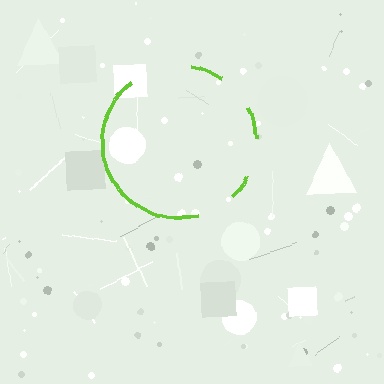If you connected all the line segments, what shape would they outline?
They would outline a circle.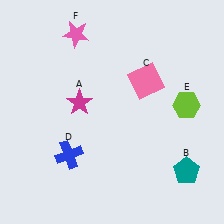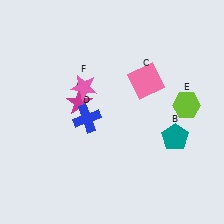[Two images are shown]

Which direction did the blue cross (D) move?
The blue cross (D) moved up.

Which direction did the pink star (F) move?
The pink star (F) moved down.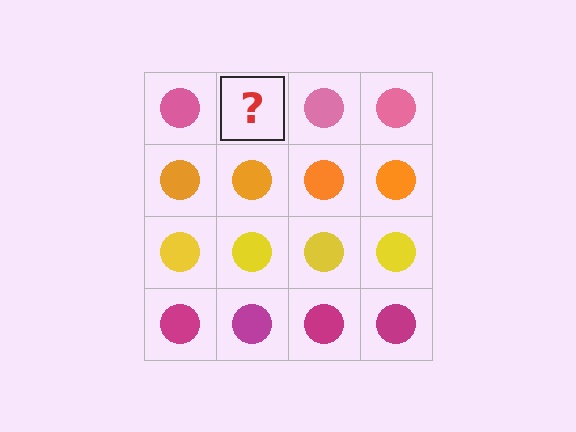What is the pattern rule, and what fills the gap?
The rule is that each row has a consistent color. The gap should be filled with a pink circle.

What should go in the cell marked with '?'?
The missing cell should contain a pink circle.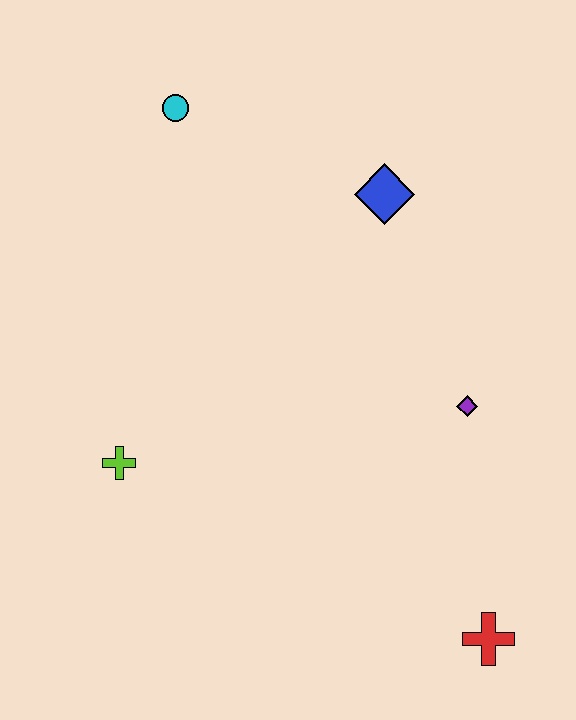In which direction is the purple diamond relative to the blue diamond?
The purple diamond is below the blue diamond.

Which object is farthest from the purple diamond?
The cyan circle is farthest from the purple diamond.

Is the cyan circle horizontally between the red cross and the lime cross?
Yes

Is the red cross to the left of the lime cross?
No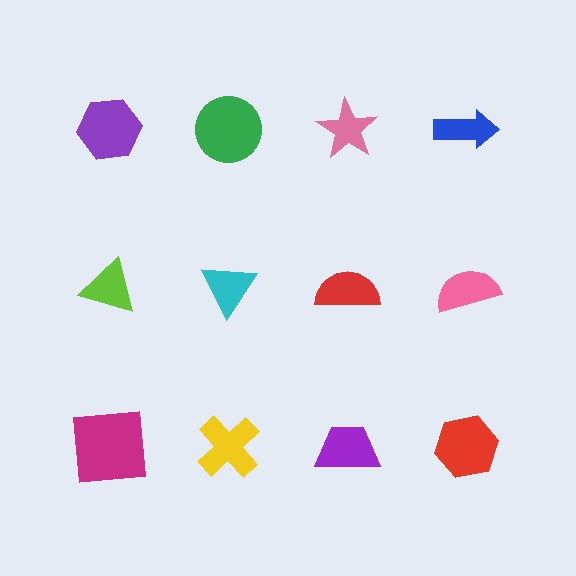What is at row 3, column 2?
A yellow cross.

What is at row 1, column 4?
A blue arrow.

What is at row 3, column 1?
A magenta square.